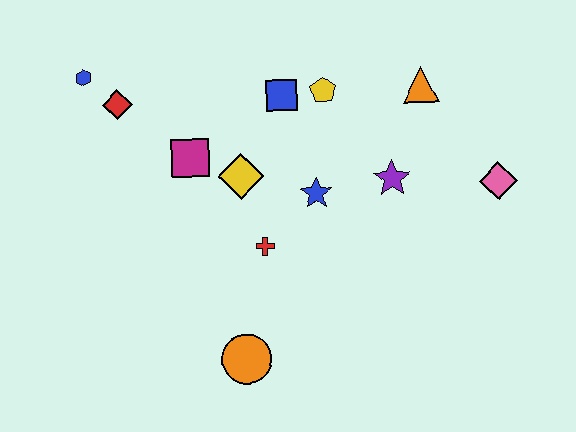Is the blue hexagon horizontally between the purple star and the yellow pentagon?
No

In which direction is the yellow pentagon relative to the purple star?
The yellow pentagon is above the purple star.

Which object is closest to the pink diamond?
The purple star is closest to the pink diamond.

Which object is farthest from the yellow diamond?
The pink diamond is farthest from the yellow diamond.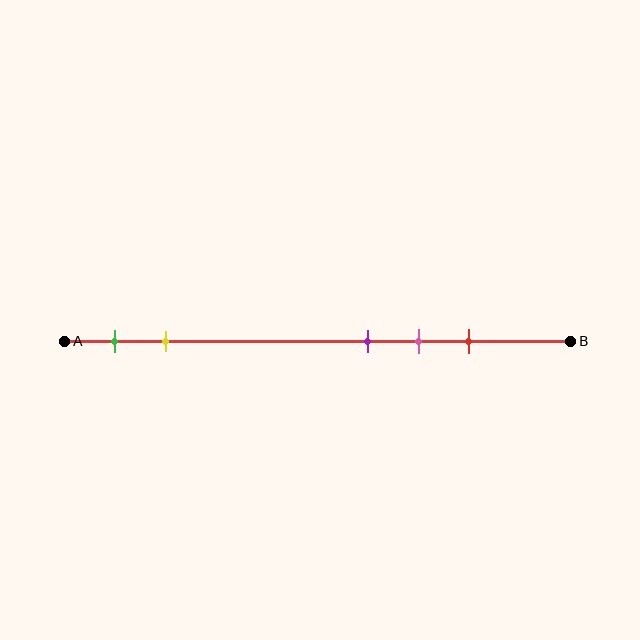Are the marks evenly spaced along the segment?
No, the marks are not evenly spaced.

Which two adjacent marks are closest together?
The purple and pink marks are the closest adjacent pair.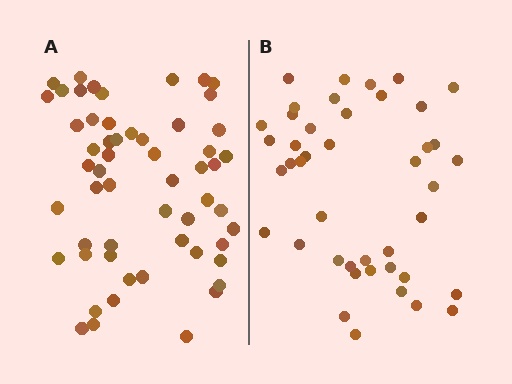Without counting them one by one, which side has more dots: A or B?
Region A (the left region) has more dots.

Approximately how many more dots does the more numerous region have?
Region A has approximately 15 more dots than region B.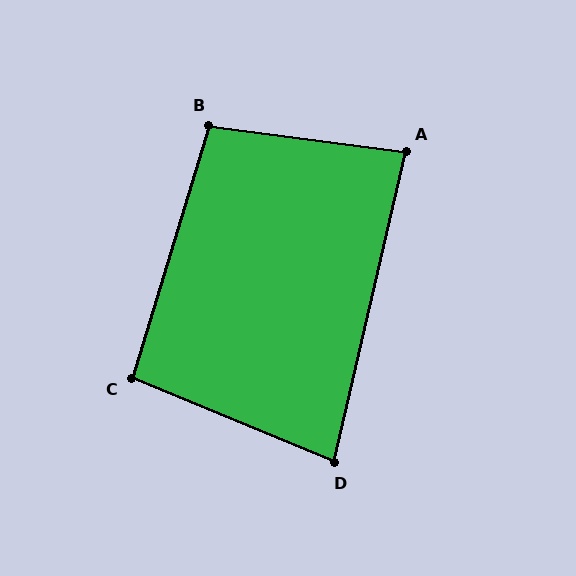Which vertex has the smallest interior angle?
D, at approximately 81 degrees.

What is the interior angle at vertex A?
Approximately 84 degrees (acute).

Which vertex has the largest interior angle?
B, at approximately 99 degrees.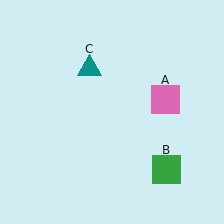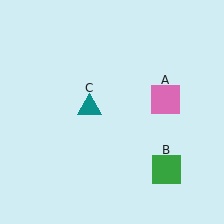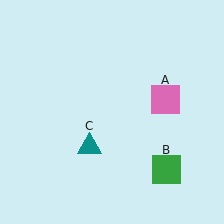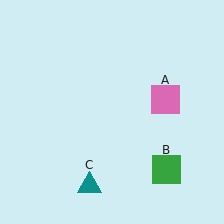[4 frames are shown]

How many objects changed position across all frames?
1 object changed position: teal triangle (object C).